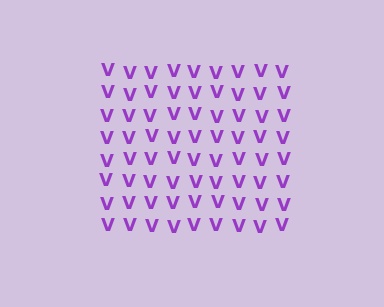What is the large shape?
The large shape is a square.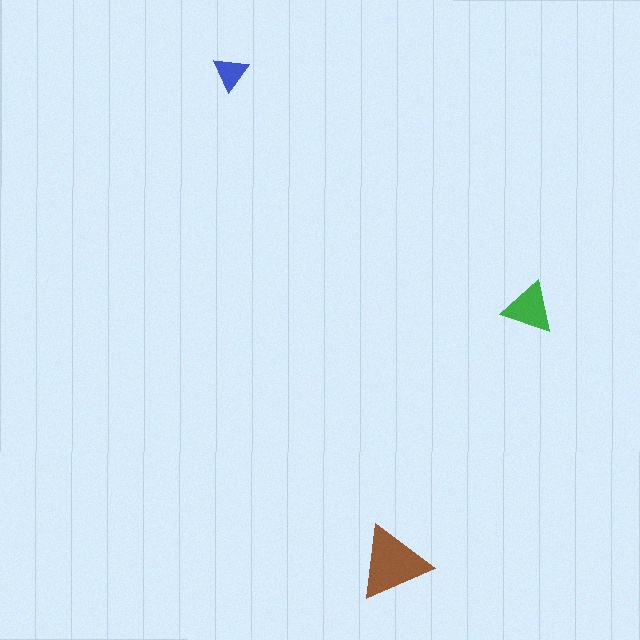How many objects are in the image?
There are 3 objects in the image.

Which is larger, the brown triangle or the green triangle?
The brown one.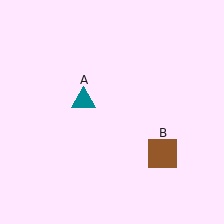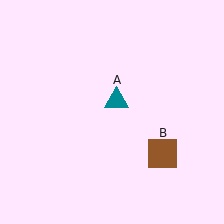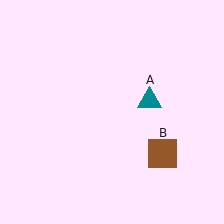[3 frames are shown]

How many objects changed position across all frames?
1 object changed position: teal triangle (object A).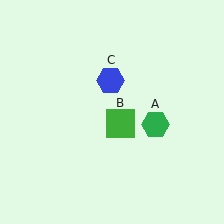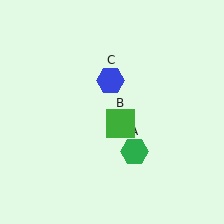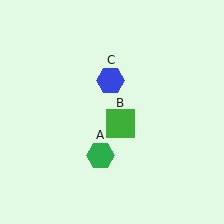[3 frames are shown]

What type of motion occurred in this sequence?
The green hexagon (object A) rotated clockwise around the center of the scene.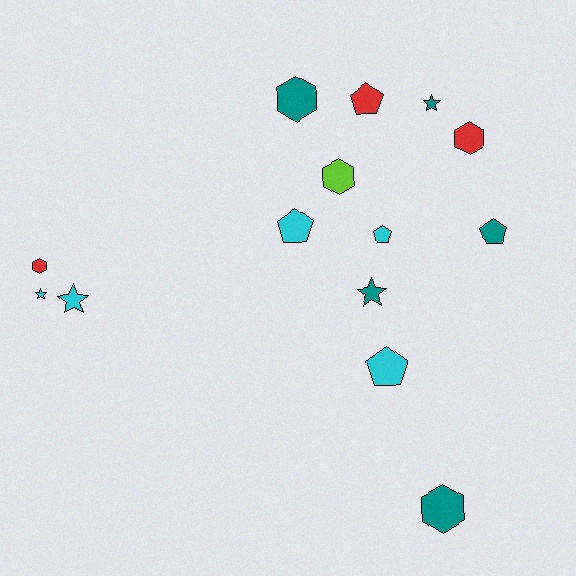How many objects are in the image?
There are 14 objects.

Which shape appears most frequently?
Hexagon, with 5 objects.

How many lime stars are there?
There are no lime stars.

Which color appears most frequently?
Cyan, with 5 objects.